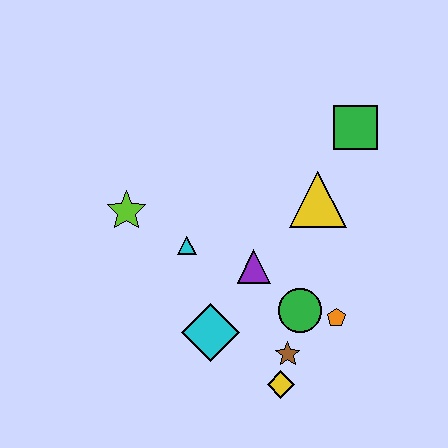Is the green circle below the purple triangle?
Yes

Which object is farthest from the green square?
The yellow diamond is farthest from the green square.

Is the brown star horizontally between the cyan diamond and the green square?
Yes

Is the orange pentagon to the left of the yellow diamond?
No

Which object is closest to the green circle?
The orange pentagon is closest to the green circle.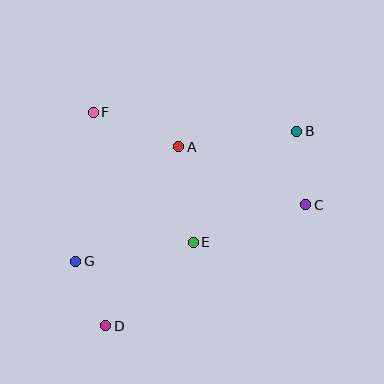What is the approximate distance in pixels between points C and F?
The distance between C and F is approximately 232 pixels.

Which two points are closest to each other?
Points D and G are closest to each other.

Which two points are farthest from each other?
Points B and D are farthest from each other.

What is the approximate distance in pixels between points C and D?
The distance between C and D is approximately 234 pixels.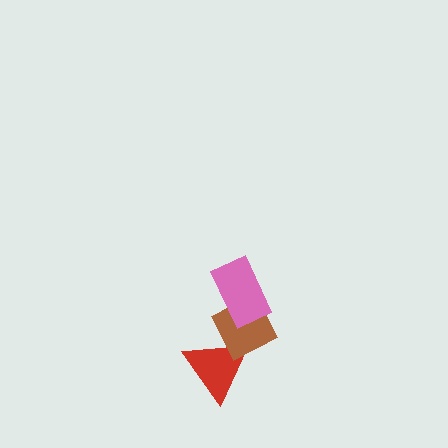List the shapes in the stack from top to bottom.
From top to bottom: the pink rectangle, the brown diamond, the red triangle.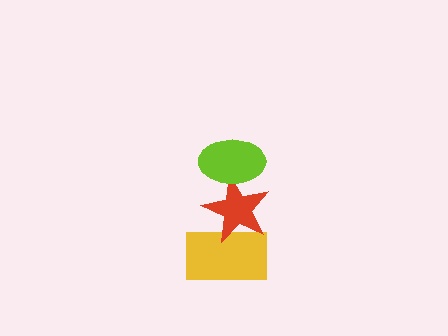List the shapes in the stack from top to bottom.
From top to bottom: the lime ellipse, the red star, the yellow rectangle.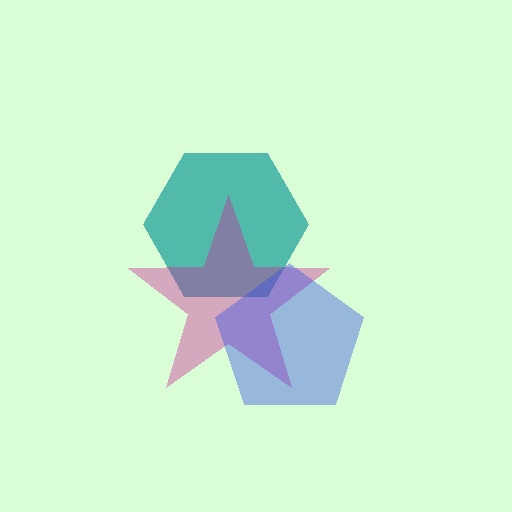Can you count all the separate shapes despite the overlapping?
Yes, there are 3 separate shapes.